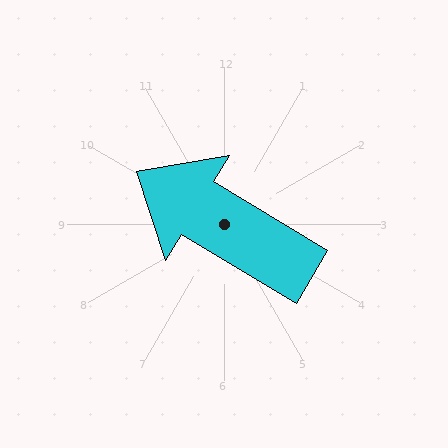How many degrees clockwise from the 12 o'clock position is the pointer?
Approximately 301 degrees.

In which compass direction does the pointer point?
Northwest.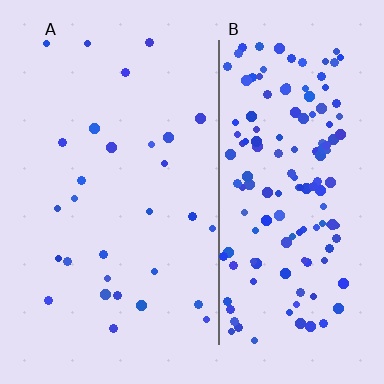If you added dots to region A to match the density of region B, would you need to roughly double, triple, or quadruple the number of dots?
Approximately quadruple.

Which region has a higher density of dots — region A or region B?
B (the right).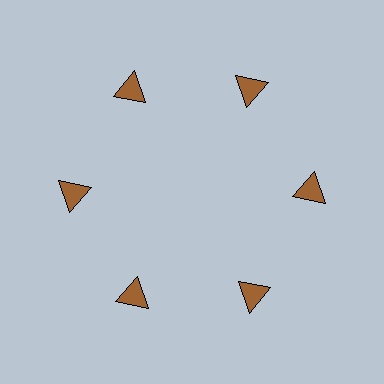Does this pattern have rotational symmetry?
Yes, this pattern has 6-fold rotational symmetry. It looks the same after rotating 60 degrees around the center.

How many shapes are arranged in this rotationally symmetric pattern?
There are 6 shapes, arranged in 6 groups of 1.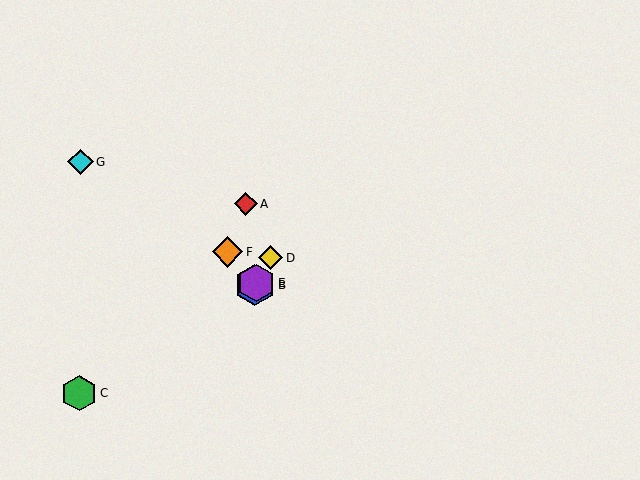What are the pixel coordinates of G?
Object G is at (81, 162).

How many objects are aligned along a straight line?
3 objects (B, D, E) are aligned along a straight line.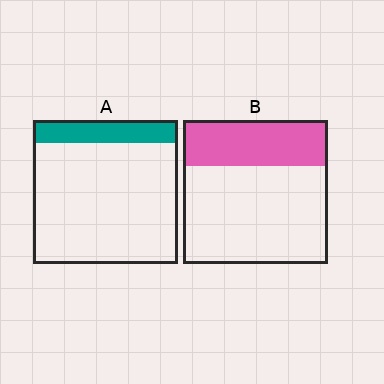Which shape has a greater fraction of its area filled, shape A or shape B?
Shape B.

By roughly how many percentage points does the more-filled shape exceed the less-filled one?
By roughly 15 percentage points (B over A).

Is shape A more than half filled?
No.